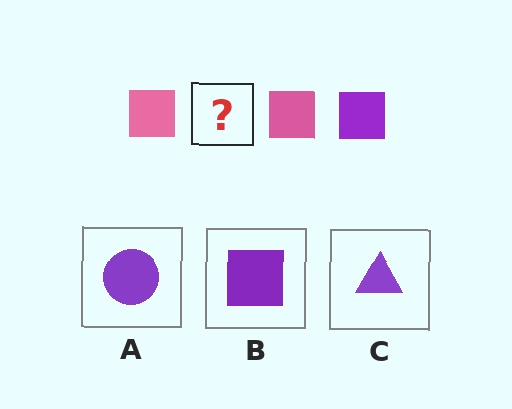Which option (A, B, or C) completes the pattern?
B.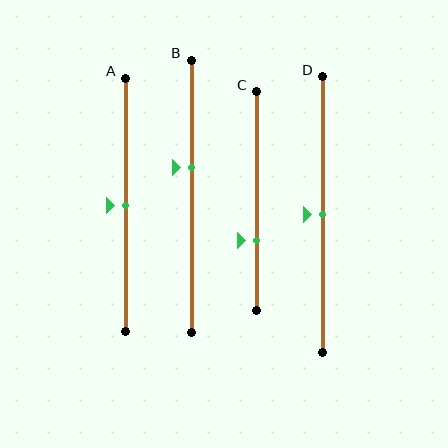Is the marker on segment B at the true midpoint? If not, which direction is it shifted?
No, the marker on segment B is shifted upward by about 10% of the segment length.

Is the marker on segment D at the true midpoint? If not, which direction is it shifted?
Yes, the marker on segment D is at the true midpoint.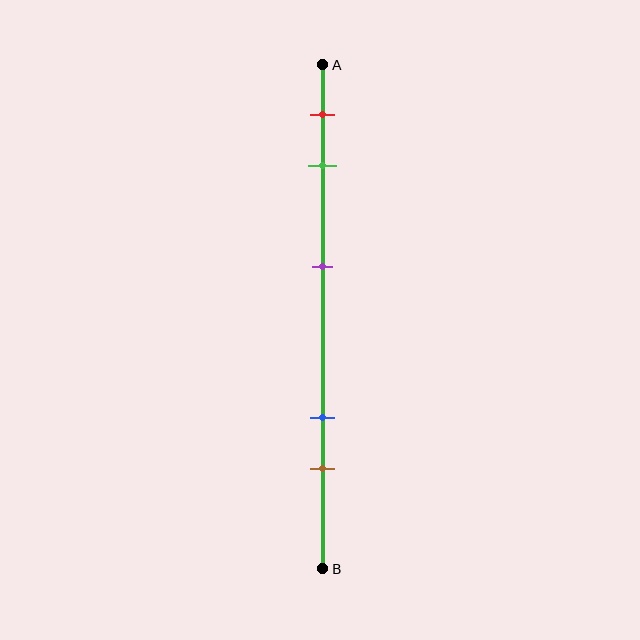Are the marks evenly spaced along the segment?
No, the marks are not evenly spaced.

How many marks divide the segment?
There are 5 marks dividing the segment.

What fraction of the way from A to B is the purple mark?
The purple mark is approximately 40% (0.4) of the way from A to B.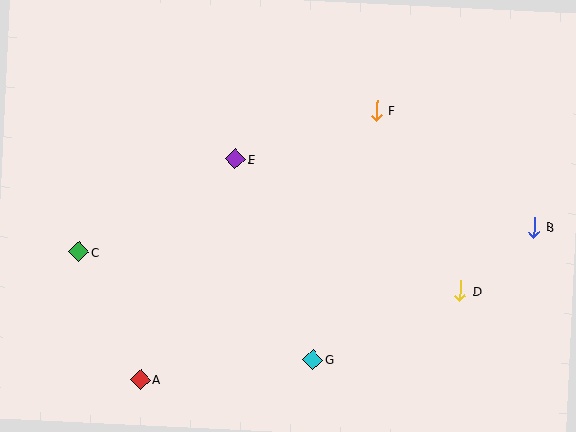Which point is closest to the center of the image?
Point E at (235, 159) is closest to the center.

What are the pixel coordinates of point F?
Point F is at (376, 110).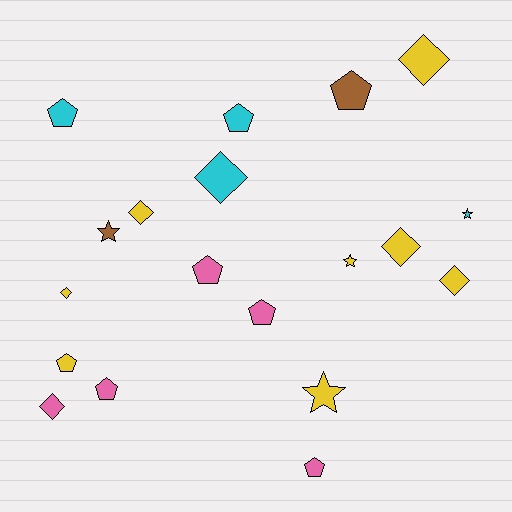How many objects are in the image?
There are 19 objects.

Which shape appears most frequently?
Pentagon, with 8 objects.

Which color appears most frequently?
Yellow, with 8 objects.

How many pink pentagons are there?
There are 4 pink pentagons.